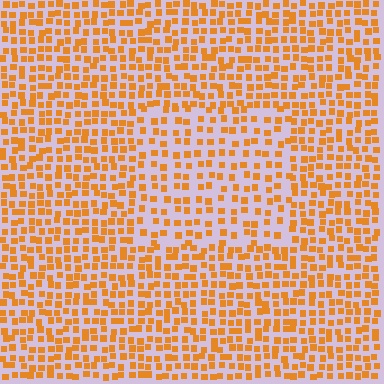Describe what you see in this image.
The image contains small orange elements arranged at two different densities. A rectangle-shaped region is visible where the elements are less densely packed than the surrounding area.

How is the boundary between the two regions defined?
The boundary is defined by a change in element density (approximately 1.6x ratio). All elements are the same color, size, and shape.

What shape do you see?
I see a rectangle.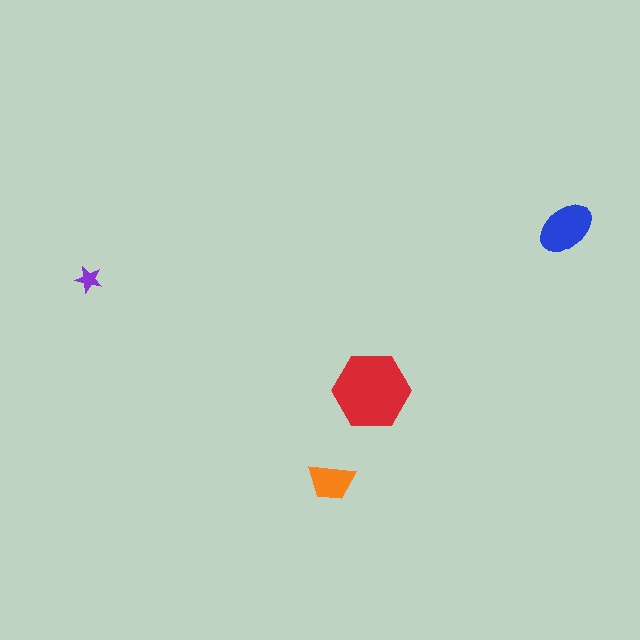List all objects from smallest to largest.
The purple star, the orange trapezoid, the blue ellipse, the red hexagon.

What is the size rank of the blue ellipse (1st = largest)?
2nd.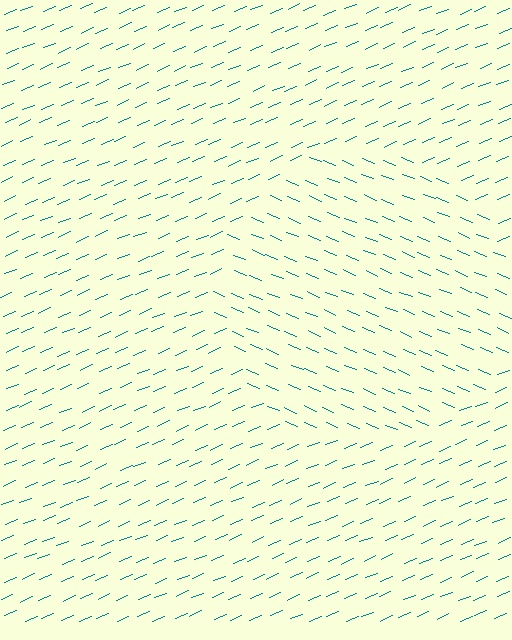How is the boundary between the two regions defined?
The boundary is defined purely by a change in line orientation (approximately 45 degrees difference). All lines are the same color and thickness.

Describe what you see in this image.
The image is filled with small teal line segments. A circle region in the image has lines oriented differently from the surrounding lines, creating a visible texture boundary.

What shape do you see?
I see a circle.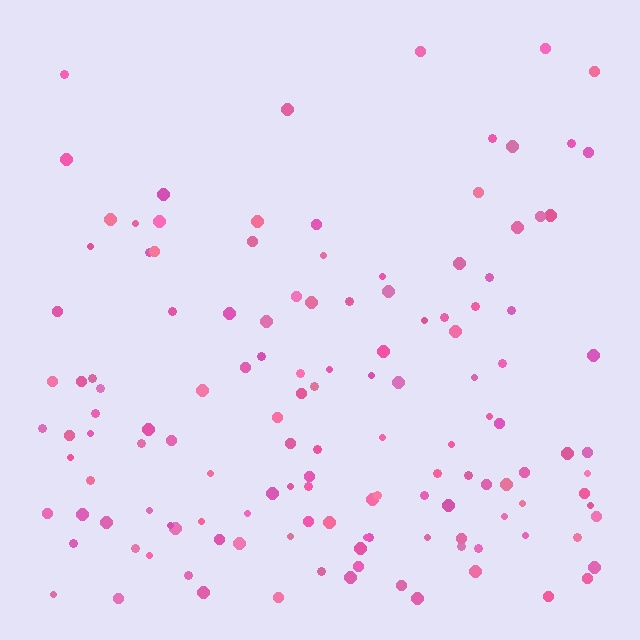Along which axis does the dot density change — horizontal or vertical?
Vertical.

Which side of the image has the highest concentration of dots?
The bottom.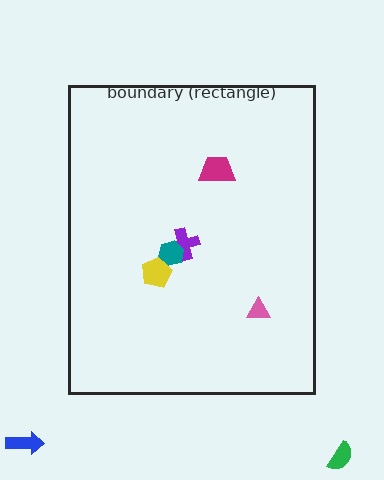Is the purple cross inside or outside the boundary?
Inside.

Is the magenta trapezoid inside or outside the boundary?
Inside.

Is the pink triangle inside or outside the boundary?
Inside.